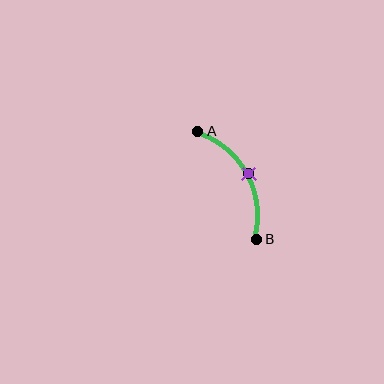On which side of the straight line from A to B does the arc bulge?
The arc bulges to the right of the straight line connecting A and B.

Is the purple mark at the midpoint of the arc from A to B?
Yes. The purple mark lies on the arc at equal arc-length from both A and B — it is the arc midpoint.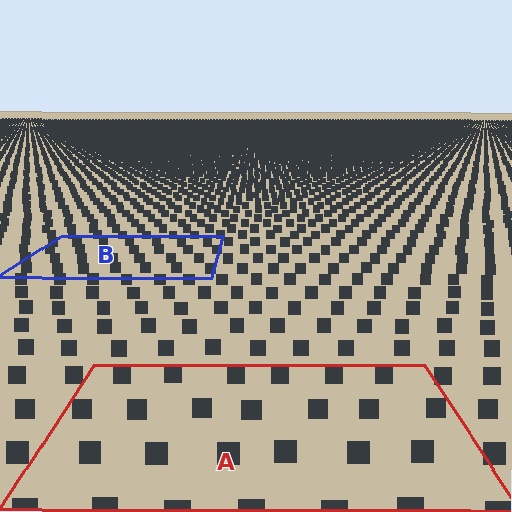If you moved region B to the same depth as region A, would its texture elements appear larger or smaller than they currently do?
They would appear larger. At a closer depth, the same texture elements are projected at a bigger on-screen size.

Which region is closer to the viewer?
Region A is closer. The texture elements there are larger and more spread out.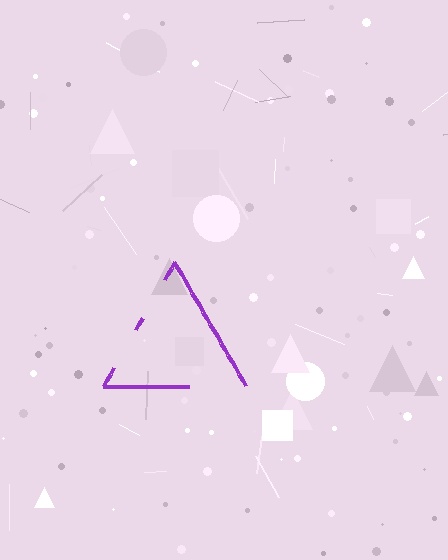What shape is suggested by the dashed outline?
The dashed outline suggests a triangle.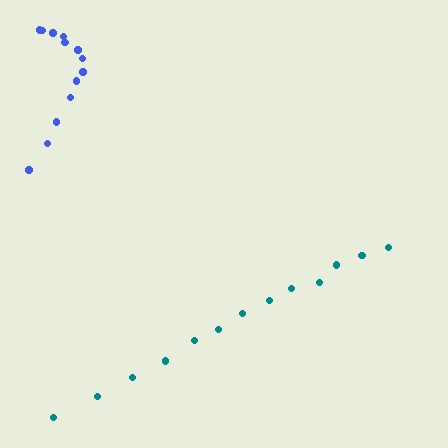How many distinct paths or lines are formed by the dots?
There are 2 distinct paths.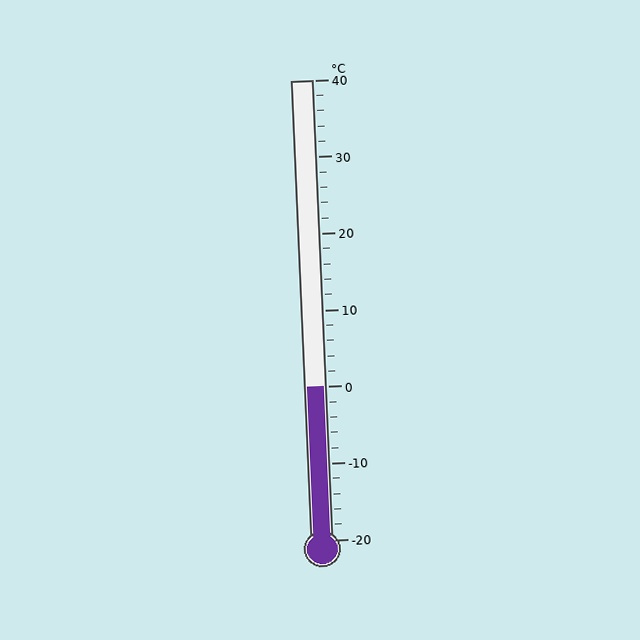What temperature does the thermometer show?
The thermometer shows approximately 0°C.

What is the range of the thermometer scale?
The thermometer scale ranges from -20°C to 40°C.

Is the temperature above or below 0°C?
The temperature is at 0°C.